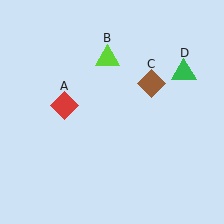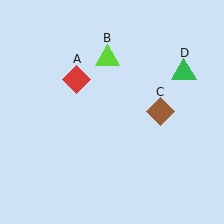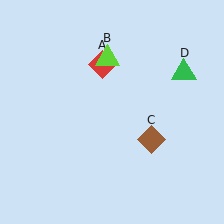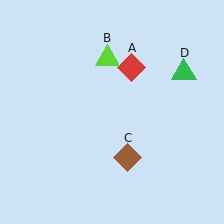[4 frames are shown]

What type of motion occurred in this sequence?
The red diamond (object A), brown diamond (object C) rotated clockwise around the center of the scene.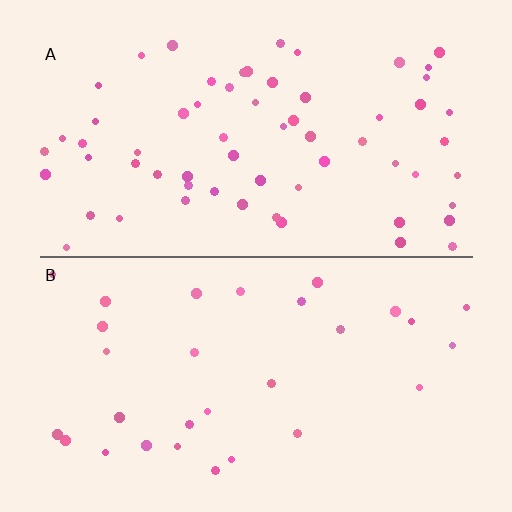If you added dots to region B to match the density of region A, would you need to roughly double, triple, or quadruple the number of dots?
Approximately double.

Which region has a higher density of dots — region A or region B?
A (the top).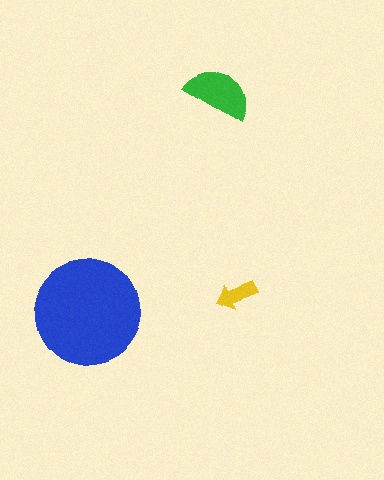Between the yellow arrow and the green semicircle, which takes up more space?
The green semicircle.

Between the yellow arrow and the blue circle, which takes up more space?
The blue circle.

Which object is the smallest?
The yellow arrow.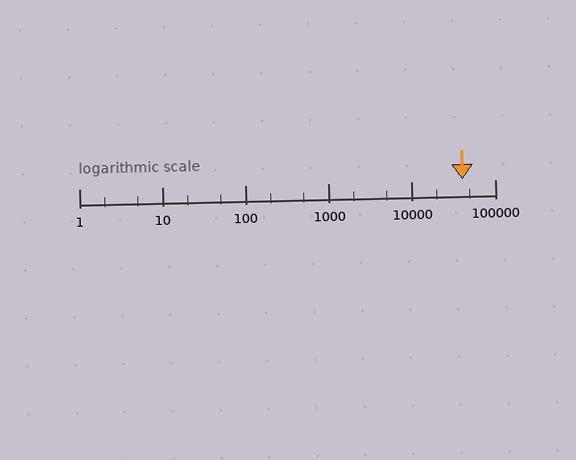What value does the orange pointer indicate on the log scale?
The pointer indicates approximately 41000.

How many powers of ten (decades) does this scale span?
The scale spans 5 decades, from 1 to 100000.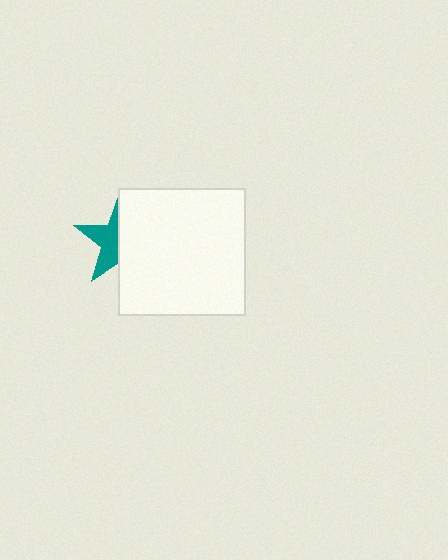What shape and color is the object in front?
The object in front is a white square.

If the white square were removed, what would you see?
You would see the complete teal star.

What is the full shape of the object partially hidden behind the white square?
The partially hidden object is a teal star.